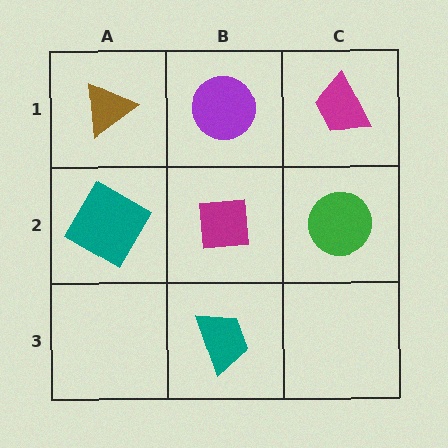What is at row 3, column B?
A teal trapezoid.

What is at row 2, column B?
A magenta square.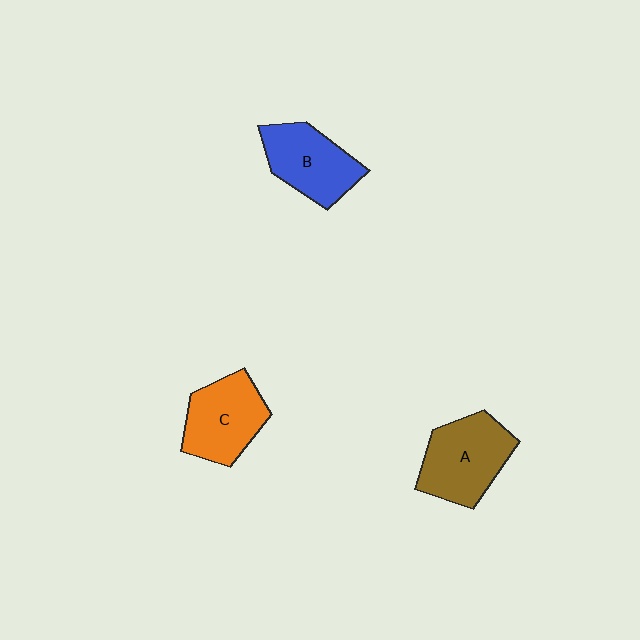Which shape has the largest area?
Shape A (brown).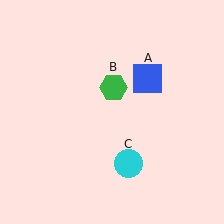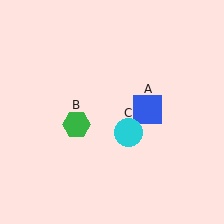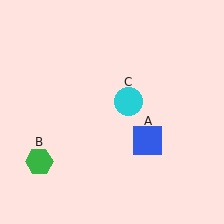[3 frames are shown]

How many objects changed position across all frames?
3 objects changed position: blue square (object A), green hexagon (object B), cyan circle (object C).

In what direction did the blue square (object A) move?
The blue square (object A) moved down.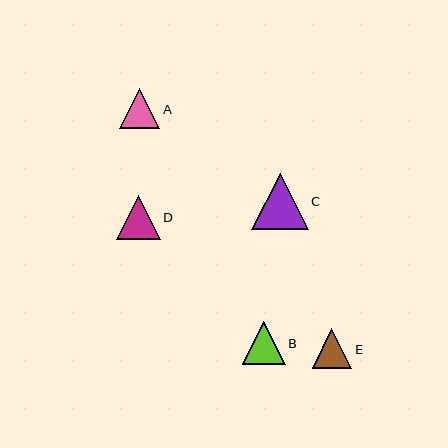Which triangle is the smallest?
Triangle E is the smallest with a size of approximately 40 pixels.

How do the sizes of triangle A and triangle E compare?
Triangle A and triangle E are approximately the same size.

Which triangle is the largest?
Triangle C is the largest with a size of approximately 56 pixels.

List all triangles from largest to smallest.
From largest to smallest: C, D, B, A, E.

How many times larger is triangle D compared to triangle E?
Triangle D is approximately 1.1 times the size of triangle E.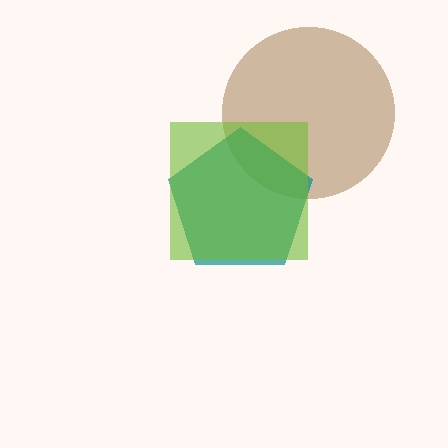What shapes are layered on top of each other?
The layered shapes are: a brown circle, a teal pentagon, a lime square.